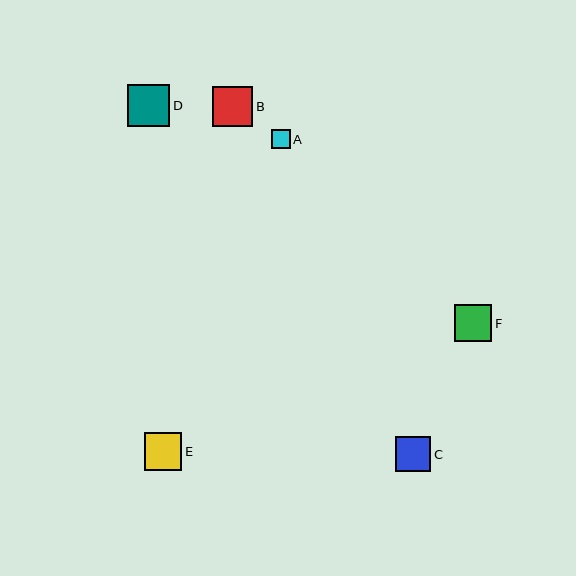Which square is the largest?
Square D is the largest with a size of approximately 42 pixels.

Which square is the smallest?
Square A is the smallest with a size of approximately 19 pixels.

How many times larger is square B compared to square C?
Square B is approximately 1.1 times the size of square C.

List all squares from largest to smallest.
From largest to smallest: D, B, E, F, C, A.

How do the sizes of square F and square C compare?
Square F and square C are approximately the same size.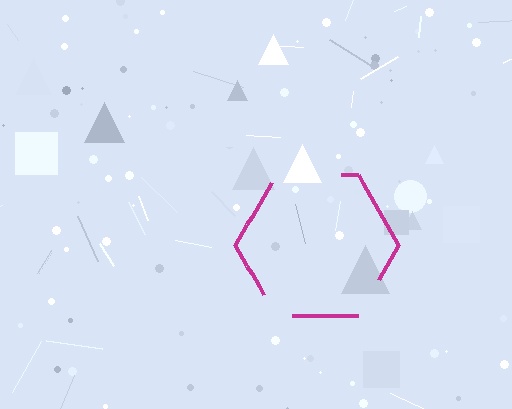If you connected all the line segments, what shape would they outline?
They would outline a hexagon.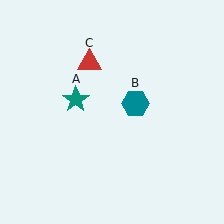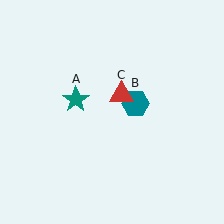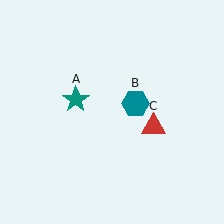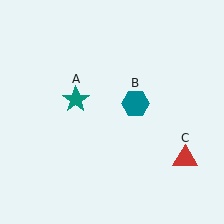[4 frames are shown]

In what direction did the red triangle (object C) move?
The red triangle (object C) moved down and to the right.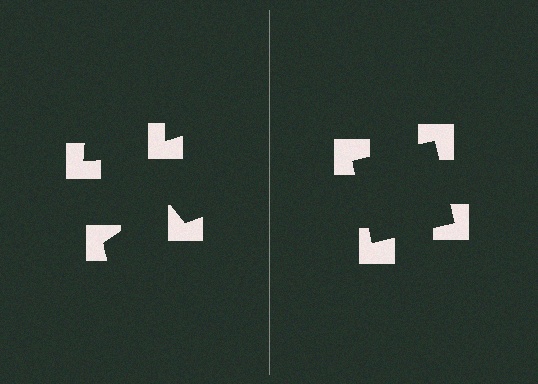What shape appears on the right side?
An illusory square.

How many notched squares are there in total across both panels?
8 — 4 on each side.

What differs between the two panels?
The notched squares are positioned identically on both sides; only the wedge orientations differ. On the right they align to a square; on the left they are misaligned.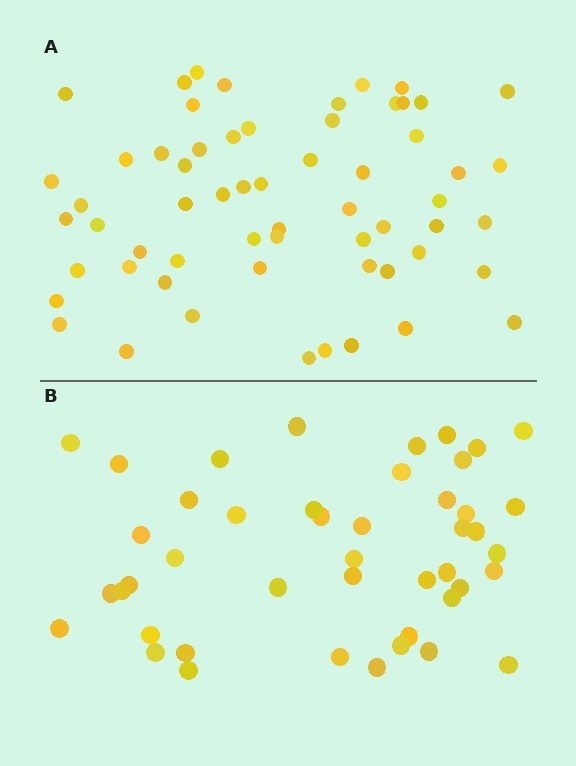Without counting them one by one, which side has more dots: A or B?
Region A (the top region) has more dots.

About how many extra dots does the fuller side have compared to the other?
Region A has approximately 15 more dots than region B.